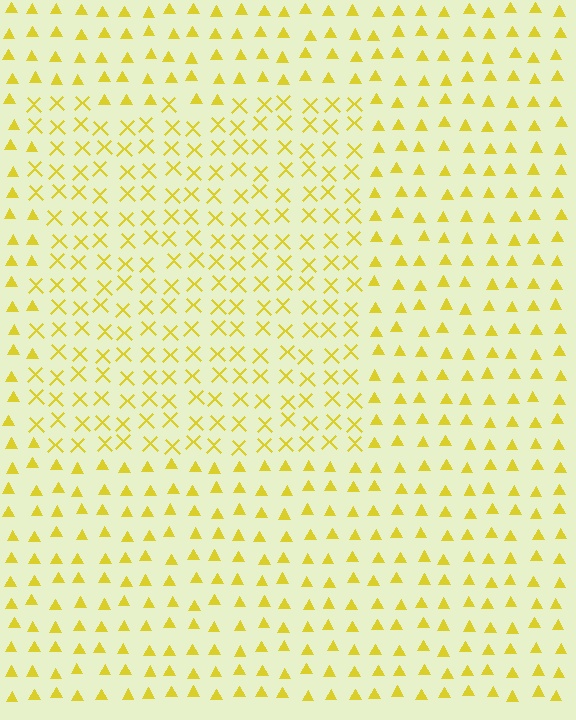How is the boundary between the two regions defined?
The boundary is defined by a change in element shape: X marks inside vs. triangles outside. All elements share the same color and spacing.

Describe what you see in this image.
The image is filled with small yellow elements arranged in a uniform grid. A rectangle-shaped region contains X marks, while the surrounding area contains triangles. The boundary is defined purely by the change in element shape.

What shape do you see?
I see a rectangle.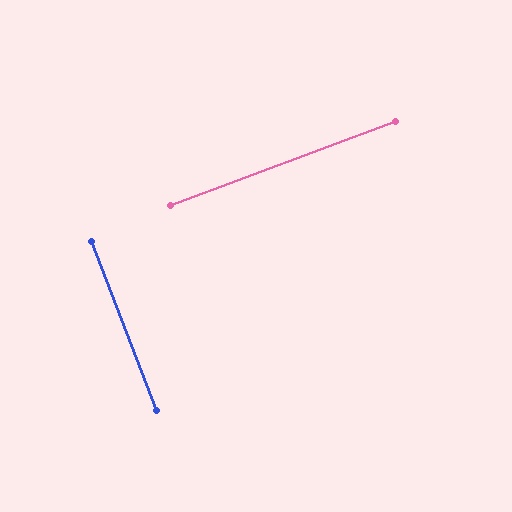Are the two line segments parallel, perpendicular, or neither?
Perpendicular — they meet at approximately 89°.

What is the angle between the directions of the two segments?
Approximately 89 degrees.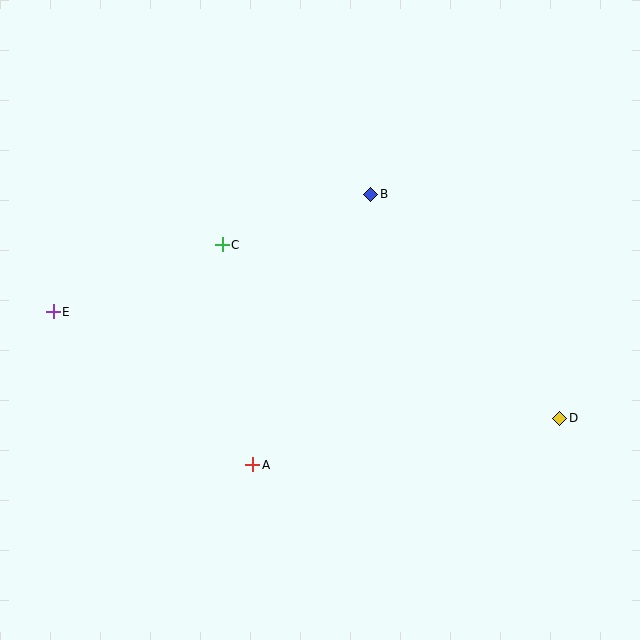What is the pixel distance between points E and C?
The distance between E and C is 182 pixels.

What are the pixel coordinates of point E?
Point E is at (53, 312).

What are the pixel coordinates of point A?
Point A is at (253, 465).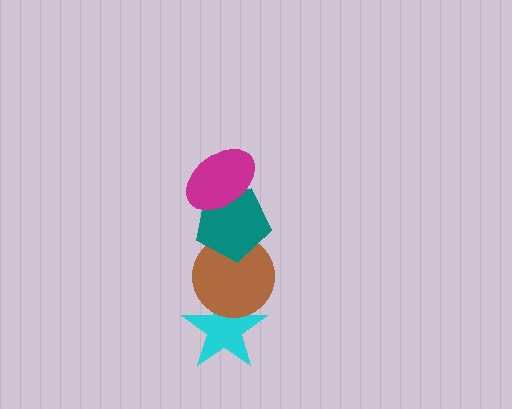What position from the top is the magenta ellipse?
The magenta ellipse is 1st from the top.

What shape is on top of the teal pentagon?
The magenta ellipse is on top of the teal pentagon.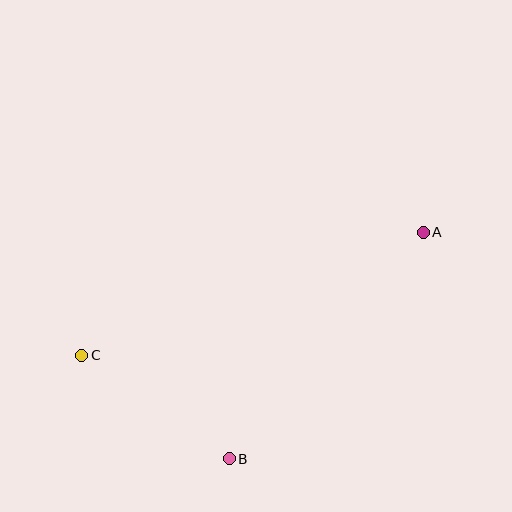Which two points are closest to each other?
Points B and C are closest to each other.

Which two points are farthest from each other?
Points A and C are farthest from each other.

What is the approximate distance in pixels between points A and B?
The distance between A and B is approximately 298 pixels.